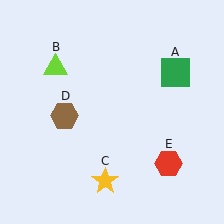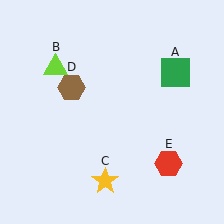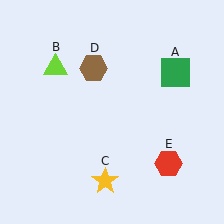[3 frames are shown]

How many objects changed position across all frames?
1 object changed position: brown hexagon (object D).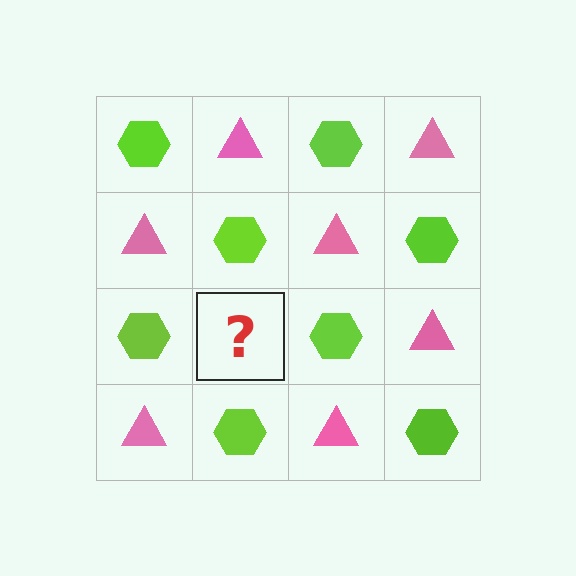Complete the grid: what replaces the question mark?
The question mark should be replaced with a pink triangle.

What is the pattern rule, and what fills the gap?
The rule is that it alternates lime hexagon and pink triangle in a checkerboard pattern. The gap should be filled with a pink triangle.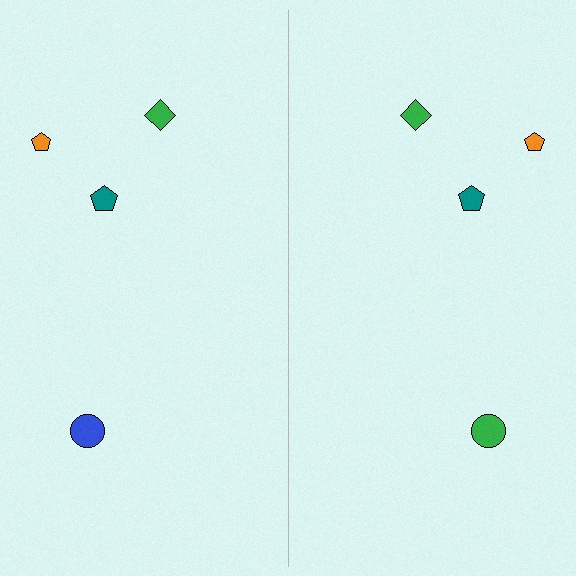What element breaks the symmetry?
The green circle on the right side breaks the symmetry — its mirror counterpart is blue.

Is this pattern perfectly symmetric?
No, the pattern is not perfectly symmetric. The green circle on the right side breaks the symmetry — its mirror counterpart is blue.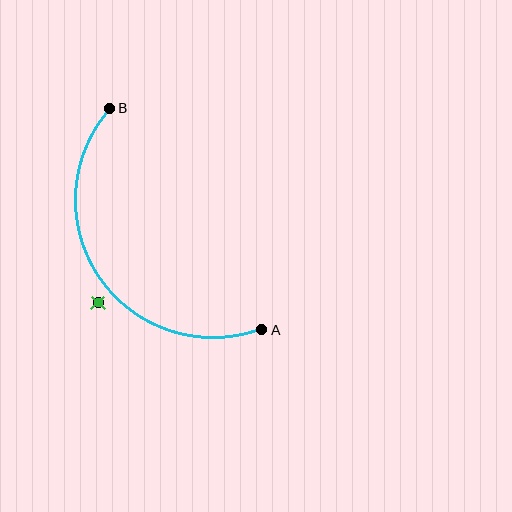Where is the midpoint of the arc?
The arc midpoint is the point on the curve farthest from the straight line joining A and B. It sits below and to the left of that line.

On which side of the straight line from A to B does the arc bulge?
The arc bulges below and to the left of the straight line connecting A and B.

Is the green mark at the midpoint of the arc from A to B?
No — the green mark does not lie on the arc at all. It sits slightly outside the curve.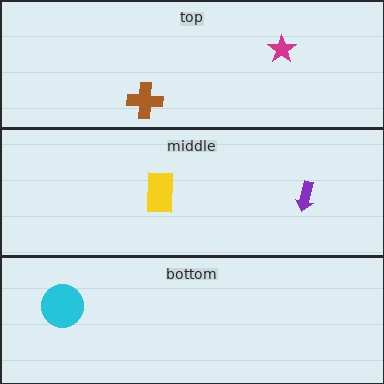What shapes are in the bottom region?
The cyan circle.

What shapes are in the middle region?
The yellow rectangle, the purple arrow.